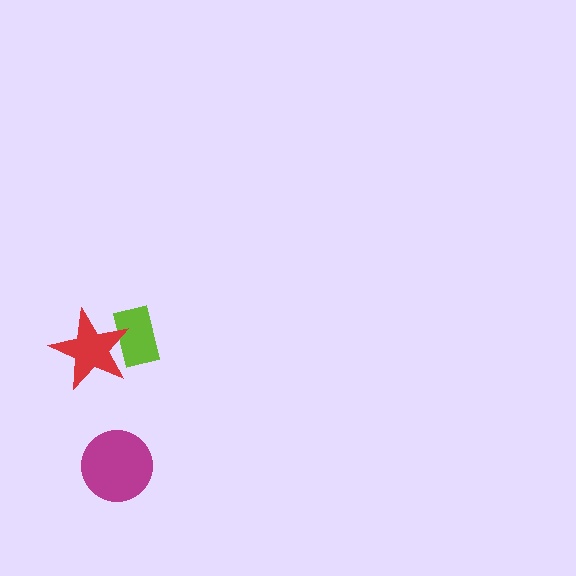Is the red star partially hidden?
No, no other shape covers it.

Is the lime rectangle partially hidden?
Yes, it is partially covered by another shape.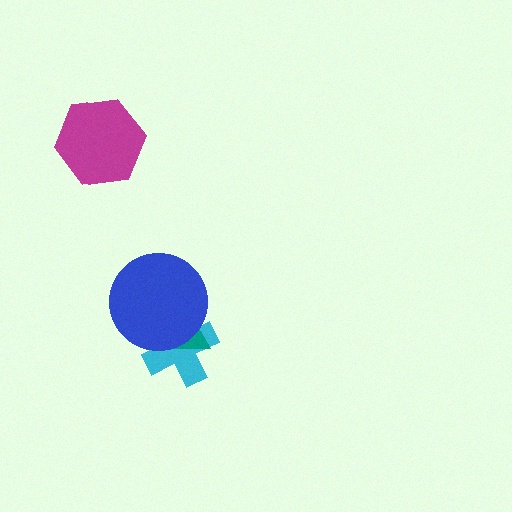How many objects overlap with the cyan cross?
2 objects overlap with the cyan cross.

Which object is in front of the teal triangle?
The blue circle is in front of the teal triangle.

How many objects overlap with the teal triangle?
2 objects overlap with the teal triangle.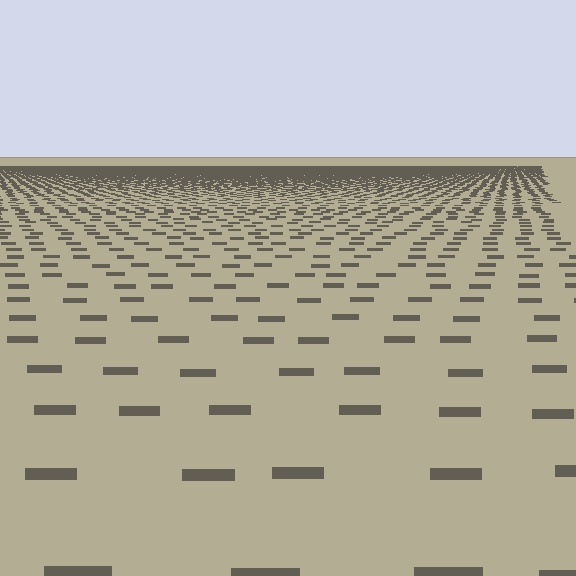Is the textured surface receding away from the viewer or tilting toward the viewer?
The surface is receding away from the viewer. Texture elements get smaller and denser toward the top.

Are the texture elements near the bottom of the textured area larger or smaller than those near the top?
Larger. Near the bottom, elements are closer to the viewer and appear at a bigger on-screen size.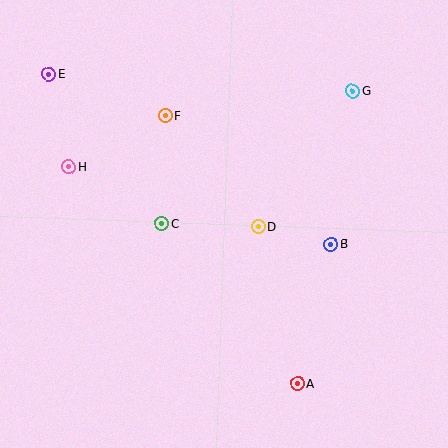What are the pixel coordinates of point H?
Point H is at (69, 167).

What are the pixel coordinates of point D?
Point D is at (258, 226).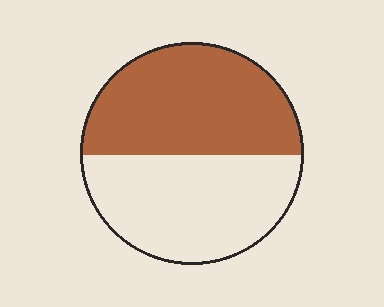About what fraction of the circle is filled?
About one half (1/2).